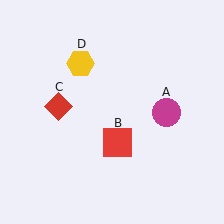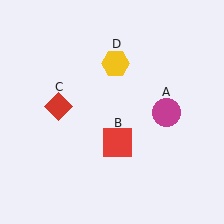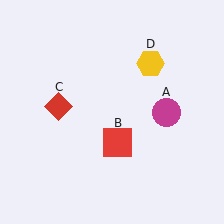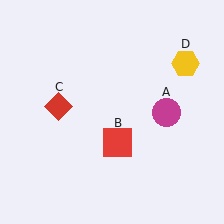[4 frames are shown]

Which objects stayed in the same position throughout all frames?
Magenta circle (object A) and red square (object B) and red diamond (object C) remained stationary.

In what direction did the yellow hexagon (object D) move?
The yellow hexagon (object D) moved right.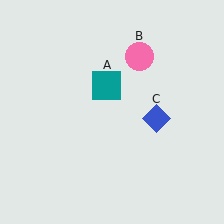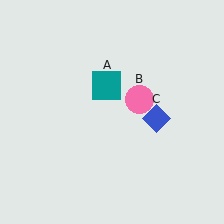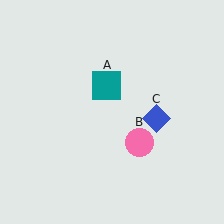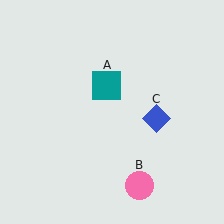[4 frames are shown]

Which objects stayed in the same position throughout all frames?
Teal square (object A) and blue diamond (object C) remained stationary.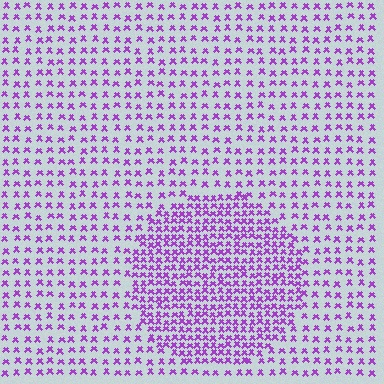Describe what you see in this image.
The image contains small purple elements arranged at two different densities. A circle-shaped region is visible where the elements are more densely packed than the surrounding area.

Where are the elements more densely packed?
The elements are more densely packed inside the circle boundary.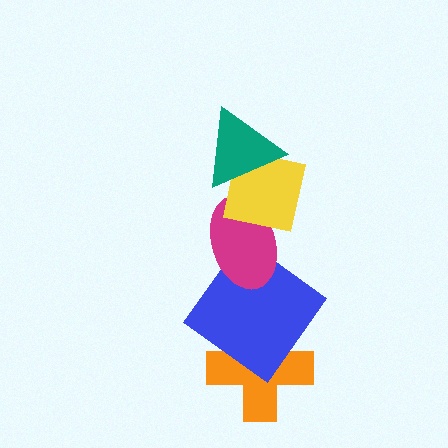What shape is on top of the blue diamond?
The magenta ellipse is on top of the blue diamond.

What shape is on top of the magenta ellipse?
The yellow square is on top of the magenta ellipse.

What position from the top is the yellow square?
The yellow square is 2nd from the top.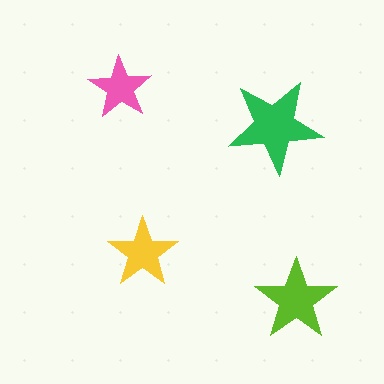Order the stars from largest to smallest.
the green one, the lime one, the yellow one, the pink one.